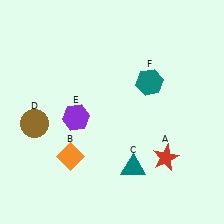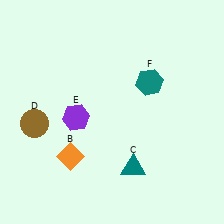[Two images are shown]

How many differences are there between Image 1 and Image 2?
There is 1 difference between the two images.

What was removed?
The red star (A) was removed in Image 2.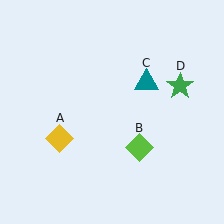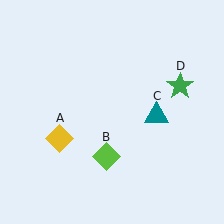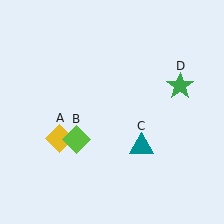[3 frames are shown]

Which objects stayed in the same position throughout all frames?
Yellow diamond (object A) and green star (object D) remained stationary.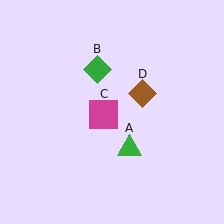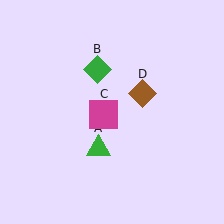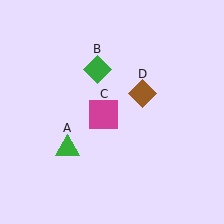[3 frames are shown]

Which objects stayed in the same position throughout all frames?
Green diamond (object B) and magenta square (object C) and brown diamond (object D) remained stationary.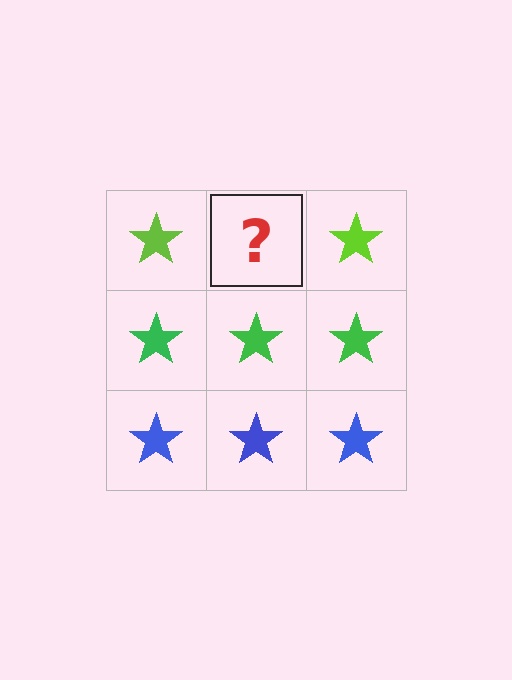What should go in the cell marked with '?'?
The missing cell should contain a lime star.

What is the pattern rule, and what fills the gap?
The rule is that each row has a consistent color. The gap should be filled with a lime star.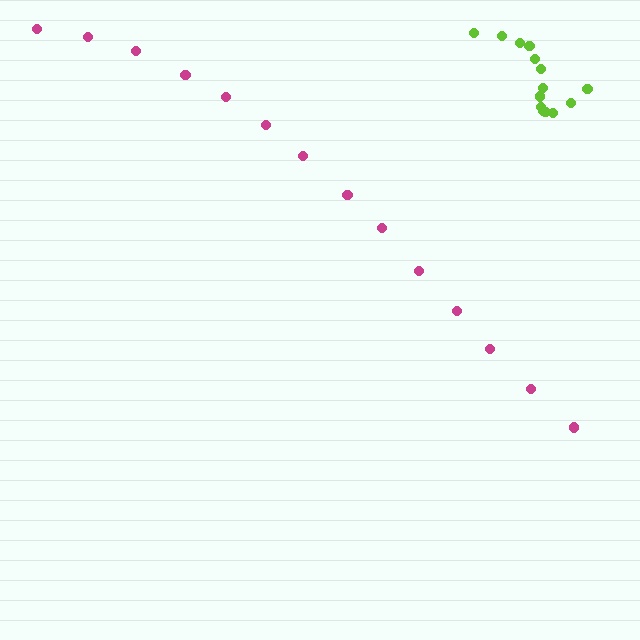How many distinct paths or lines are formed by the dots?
There are 2 distinct paths.